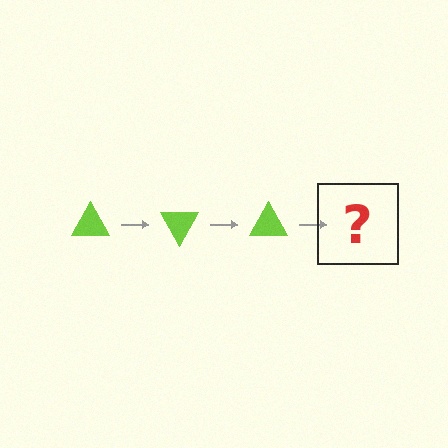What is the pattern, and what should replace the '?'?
The pattern is that the triangle rotates 60 degrees each step. The '?' should be a lime triangle rotated 180 degrees.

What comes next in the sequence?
The next element should be a lime triangle rotated 180 degrees.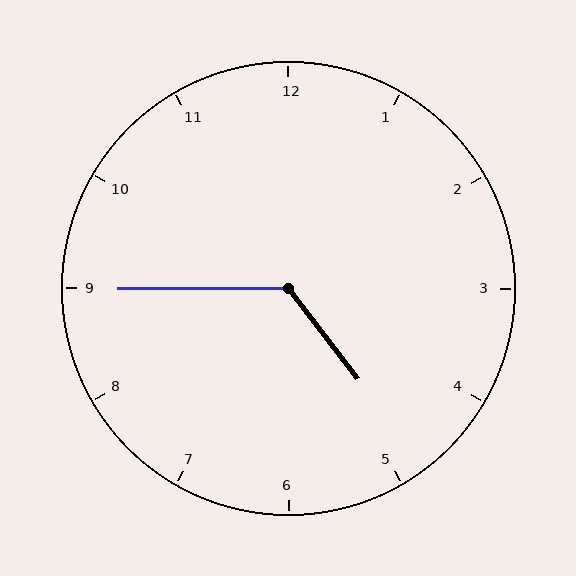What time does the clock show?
4:45.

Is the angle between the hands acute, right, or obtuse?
It is obtuse.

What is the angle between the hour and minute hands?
Approximately 128 degrees.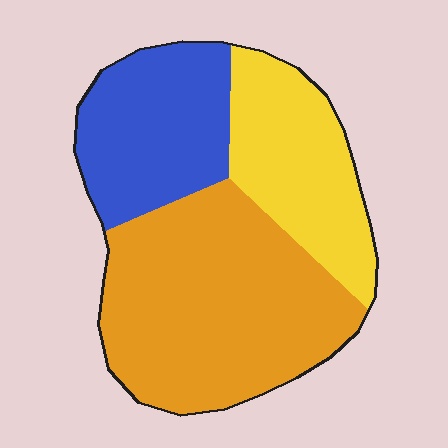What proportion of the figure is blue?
Blue takes up about one quarter (1/4) of the figure.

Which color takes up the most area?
Orange, at roughly 50%.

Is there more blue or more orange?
Orange.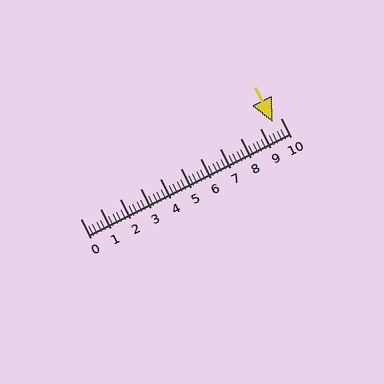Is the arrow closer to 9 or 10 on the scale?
The arrow is closer to 10.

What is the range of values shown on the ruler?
The ruler shows values from 0 to 10.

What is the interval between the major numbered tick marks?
The major tick marks are spaced 1 units apart.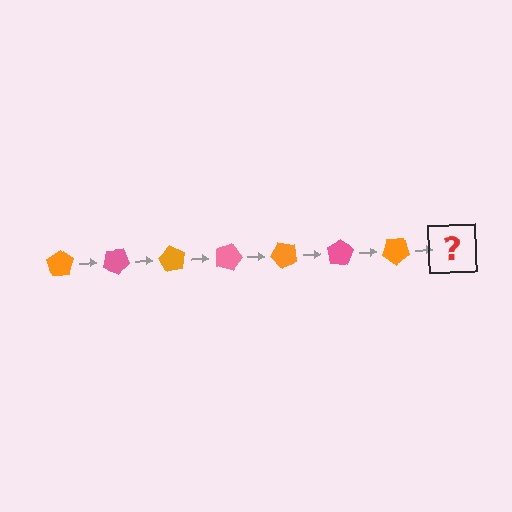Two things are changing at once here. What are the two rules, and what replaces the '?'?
The two rules are that it rotates 30 degrees each step and the color cycles through orange and pink. The '?' should be a pink pentagon, rotated 210 degrees from the start.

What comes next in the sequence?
The next element should be a pink pentagon, rotated 210 degrees from the start.